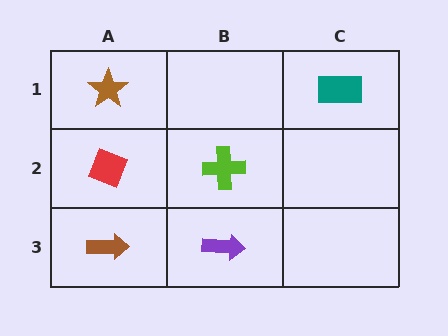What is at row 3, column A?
A brown arrow.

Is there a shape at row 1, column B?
No, that cell is empty.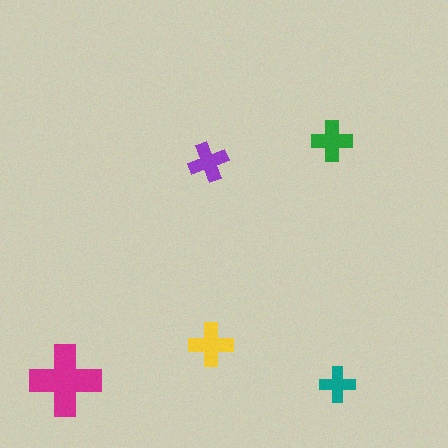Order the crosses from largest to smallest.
the magenta one, the yellow one, the green one, the purple one, the teal one.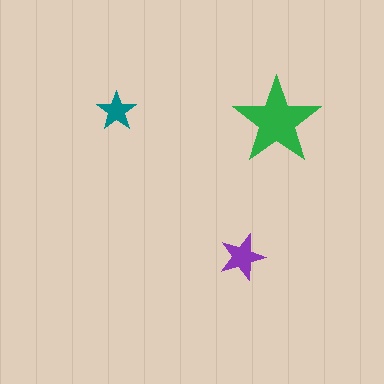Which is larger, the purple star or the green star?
The green one.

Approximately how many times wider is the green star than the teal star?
About 2 times wider.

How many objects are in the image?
There are 3 objects in the image.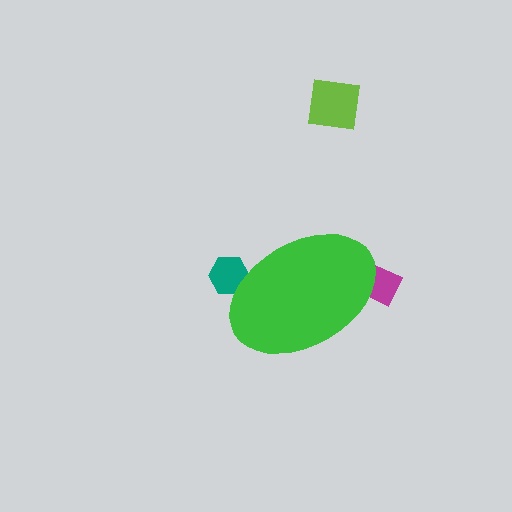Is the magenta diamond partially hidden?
Yes, the magenta diamond is partially hidden behind the green ellipse.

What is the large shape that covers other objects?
A green ellipse.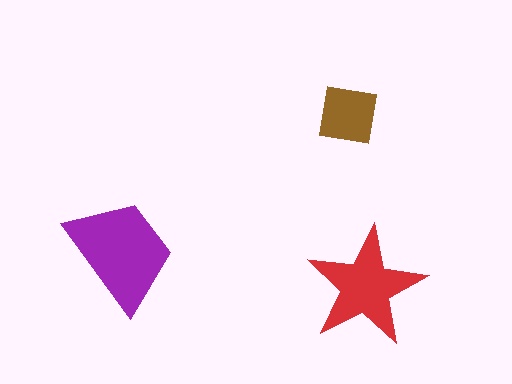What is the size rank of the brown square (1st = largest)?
3rd.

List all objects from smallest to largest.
The brown square, the red star, the purple trapezoid.